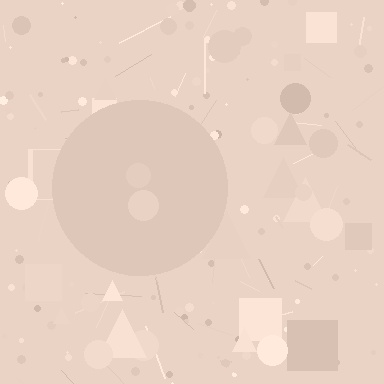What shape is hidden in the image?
A circle is hidden in the image.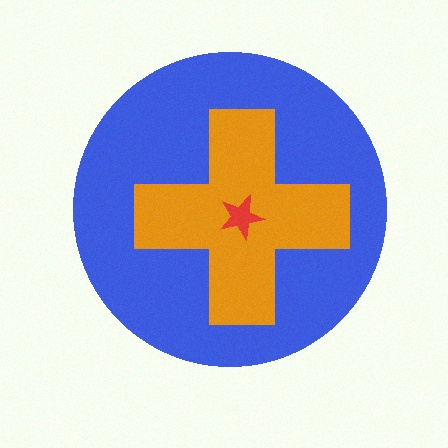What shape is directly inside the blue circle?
The orange cross.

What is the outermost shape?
The blue circle.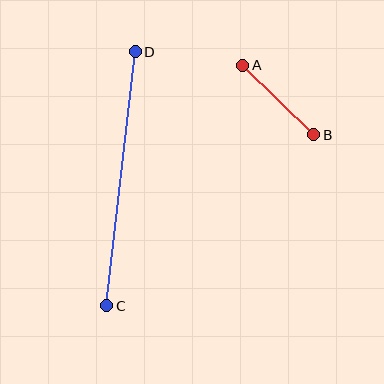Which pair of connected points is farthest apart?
Points C and D are farthest apart.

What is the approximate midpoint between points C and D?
The midpoint is at approximately (121, 179) pixels.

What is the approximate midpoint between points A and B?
The midpoint is at approximately (278, 100) pixels.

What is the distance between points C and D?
The distance is approximately 256 pixels.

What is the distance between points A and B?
The distance is approximately 99 pixels.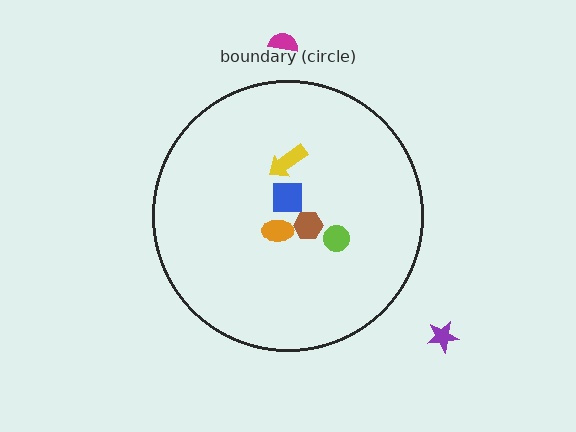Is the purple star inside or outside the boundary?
Outside.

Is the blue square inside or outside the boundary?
Inside.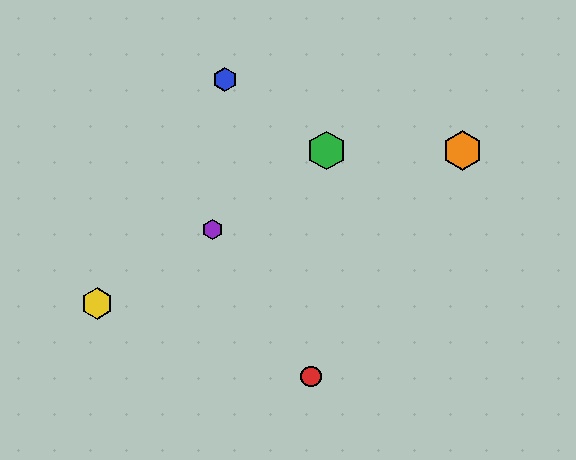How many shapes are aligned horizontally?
2 shapes (the green hexagon, the orange hexagon) are aligned horizontally.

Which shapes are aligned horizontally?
The green hexagon, the orange hexagon are aligned horizontally.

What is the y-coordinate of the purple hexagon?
The purple hexagon is at y≈229.